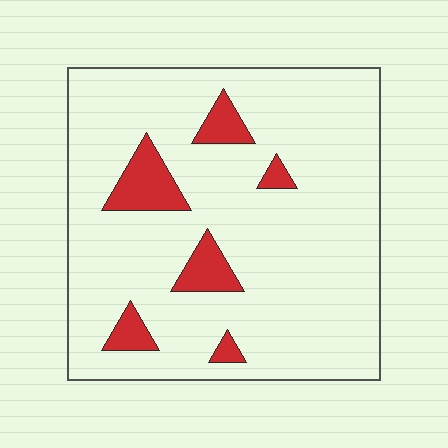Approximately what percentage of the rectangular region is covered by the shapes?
Approximately 10%.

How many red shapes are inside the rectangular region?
6.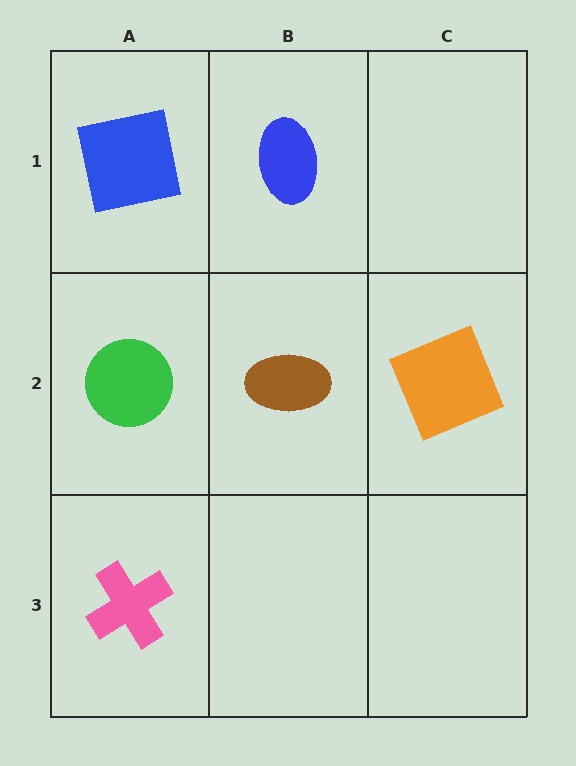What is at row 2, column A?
A green circle.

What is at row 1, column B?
A blue ellipse.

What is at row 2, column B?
A brown ellipse.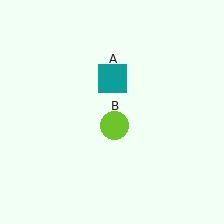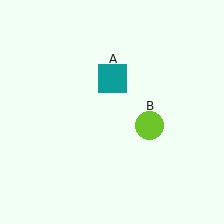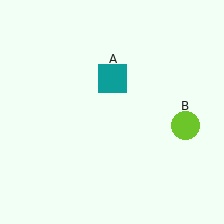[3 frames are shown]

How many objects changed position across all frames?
1 object changed position: lime circle (object B).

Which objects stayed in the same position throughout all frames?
Teal square (object A) remained stationary.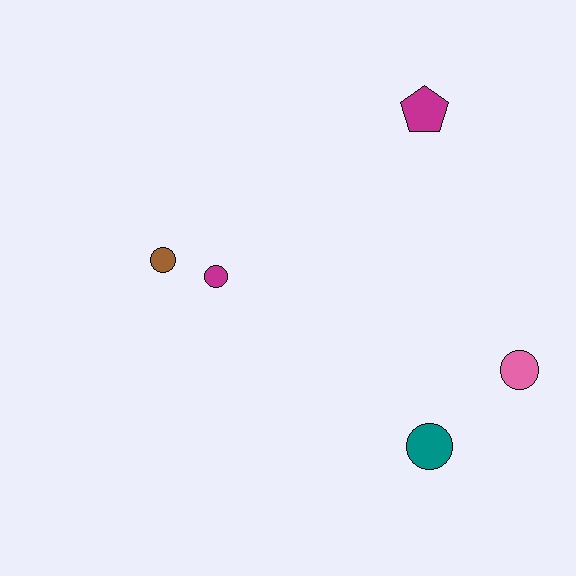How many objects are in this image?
There are 5 objects.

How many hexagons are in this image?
There are no hexagons.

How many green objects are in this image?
There are no green objects.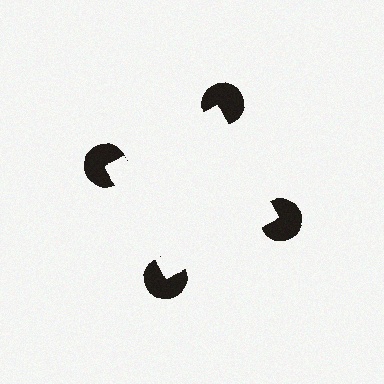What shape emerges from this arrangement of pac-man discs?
An illusory square — its edges are inferred from the aligned wedge cuts in the pac-man discs, not physically drawn.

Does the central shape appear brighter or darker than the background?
It typically appears slightly brighter than the background, even though no actual brightness change is drawn.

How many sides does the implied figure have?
4 sides.